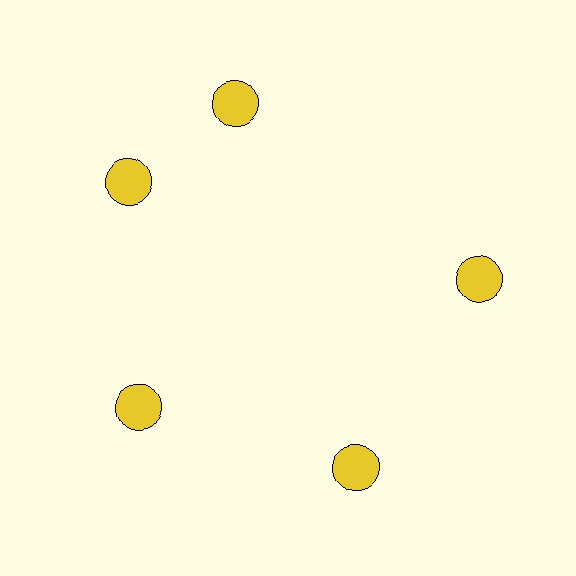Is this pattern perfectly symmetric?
No. The 5 yellow circles are arranged in a ring, but one element near the 1 o'clock position is rotated out of alignment along the ring, breaking the 5-fold rotational symmetry.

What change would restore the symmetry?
The symmetry would be restored by rotating it back into even spacing with its neighbors so that all 5 circles sit at equal angles and equal distance from the center.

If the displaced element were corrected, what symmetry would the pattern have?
It would have 5-fold rotational symmetry — the pattern would map onto itself every 72 degrees.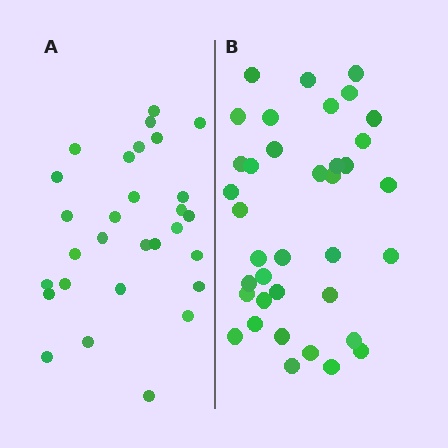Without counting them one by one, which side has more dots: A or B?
Region B (the right region) has more dots.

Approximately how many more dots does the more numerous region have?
Region B has roughly 8 or so more dots than region A.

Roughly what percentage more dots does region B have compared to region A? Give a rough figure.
About 30% more.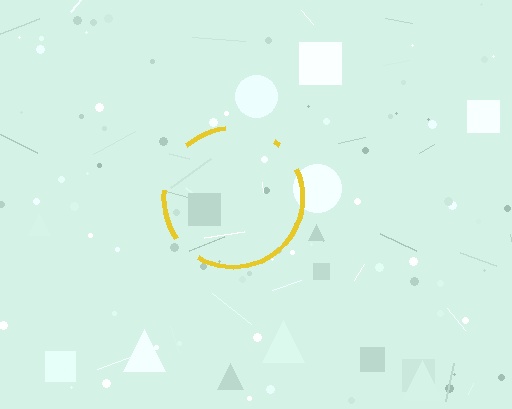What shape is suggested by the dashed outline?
The dashed outline suggests a circle.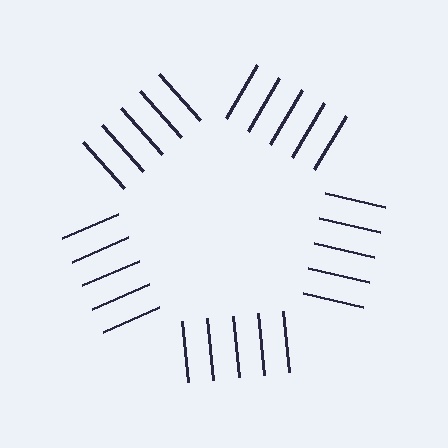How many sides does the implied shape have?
5 sides — the line-ends trace a pentagon.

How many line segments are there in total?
25 — 5 along each of the 5 edges.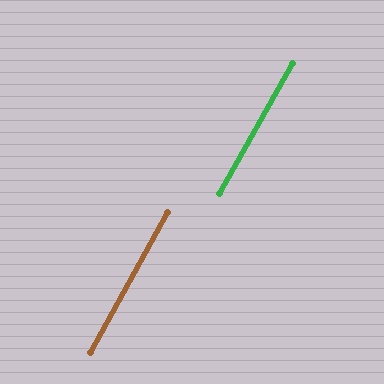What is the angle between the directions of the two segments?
Approximately 1 degree.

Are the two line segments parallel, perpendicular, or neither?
Parallel — their directions differ by only 0.5°.